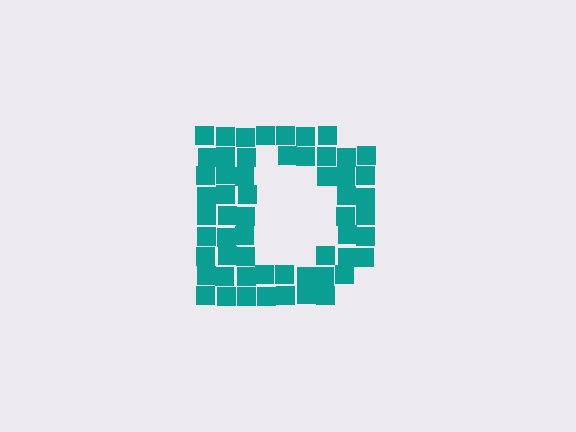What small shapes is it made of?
It is made of small squares.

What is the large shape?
The large shape is the letter D.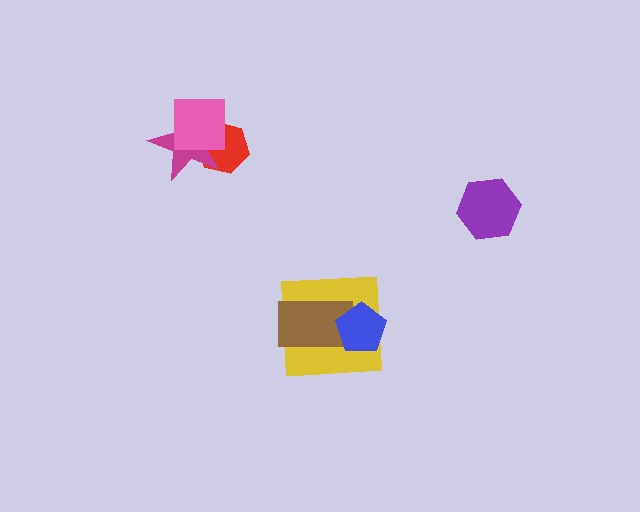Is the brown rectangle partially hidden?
Yes, it is partially covered by another shape.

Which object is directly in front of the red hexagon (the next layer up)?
The magenta star is directly in front of the red hexagon.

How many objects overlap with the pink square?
2 objects overlap with the pink square.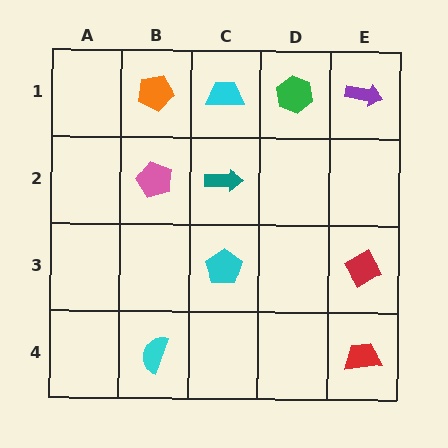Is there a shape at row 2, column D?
No, that cell is empty.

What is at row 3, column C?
A cyan pentagon.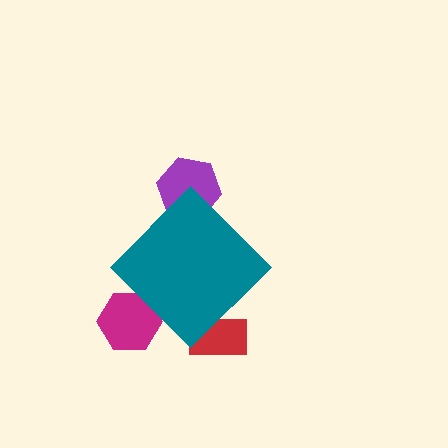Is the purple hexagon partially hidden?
Yes, the purple hexagon is partially hidden behind the teal diamond.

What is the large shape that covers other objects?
A teal diamond.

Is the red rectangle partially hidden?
Yes, the red rectangle is partially hidden behind the teal diamond.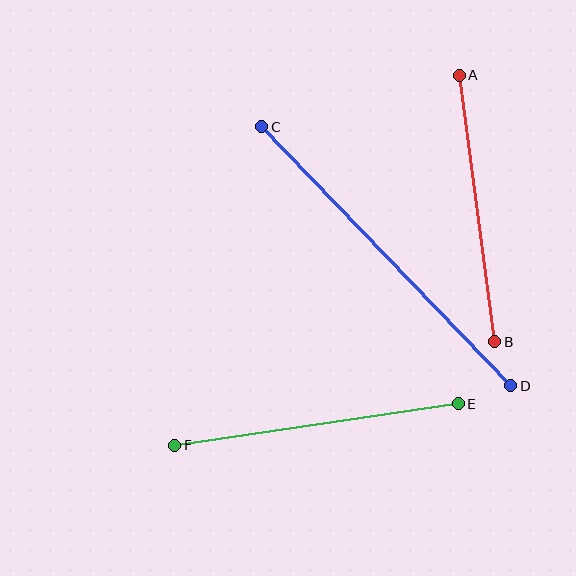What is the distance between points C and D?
The distance is approximately 359 pixels.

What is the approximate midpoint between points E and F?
The midpoint is at approximately (316, 424) pixels.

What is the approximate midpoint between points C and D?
The midpoint is at approximately (386, 256) pixels.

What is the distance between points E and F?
The distance is approximately 287 pixels.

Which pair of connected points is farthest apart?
Points C and D are farthest apart.